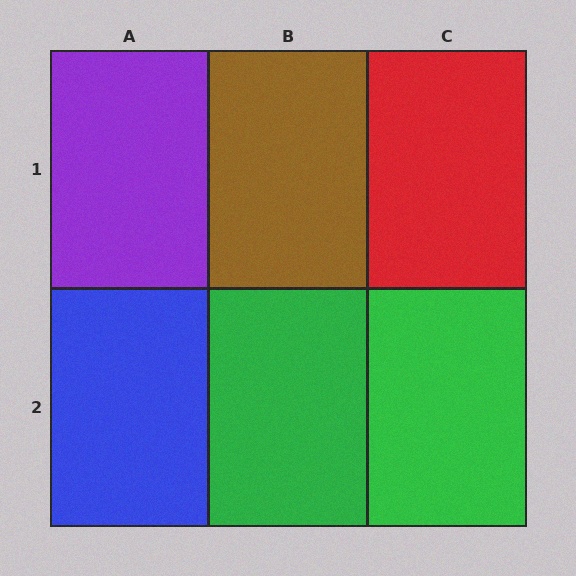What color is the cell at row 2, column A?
Blue.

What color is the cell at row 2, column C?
Green.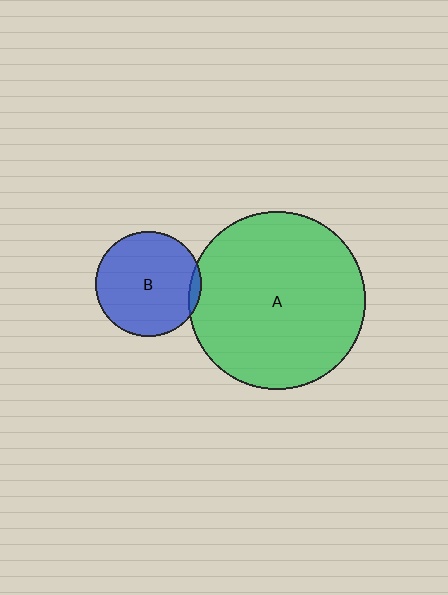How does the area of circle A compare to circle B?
Approximately 2.8 times.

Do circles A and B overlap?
Yes.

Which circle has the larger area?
Circle A (green).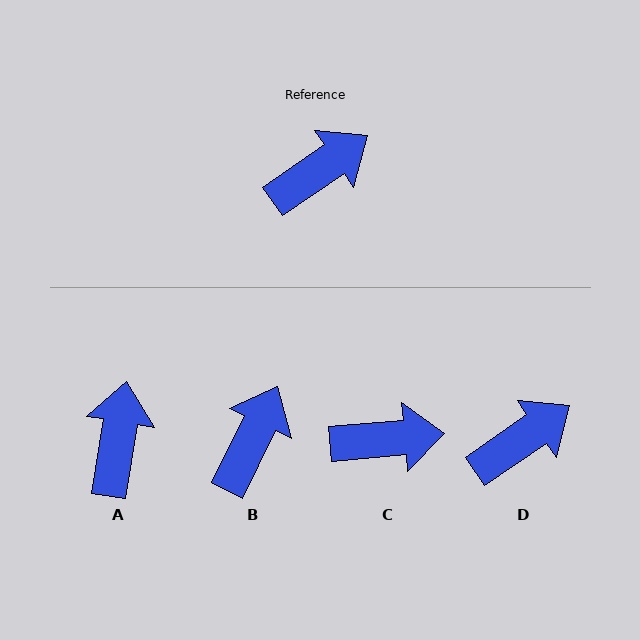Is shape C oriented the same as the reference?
No, it is off by about 30 degrees.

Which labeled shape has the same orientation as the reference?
D.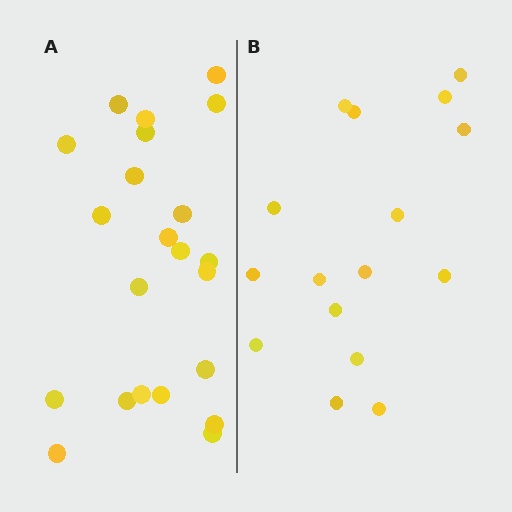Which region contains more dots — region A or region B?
Region A (the left region) has more dots.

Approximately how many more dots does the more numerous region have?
Region A has about 6 more dots than region B.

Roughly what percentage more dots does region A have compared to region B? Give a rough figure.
About 40% more.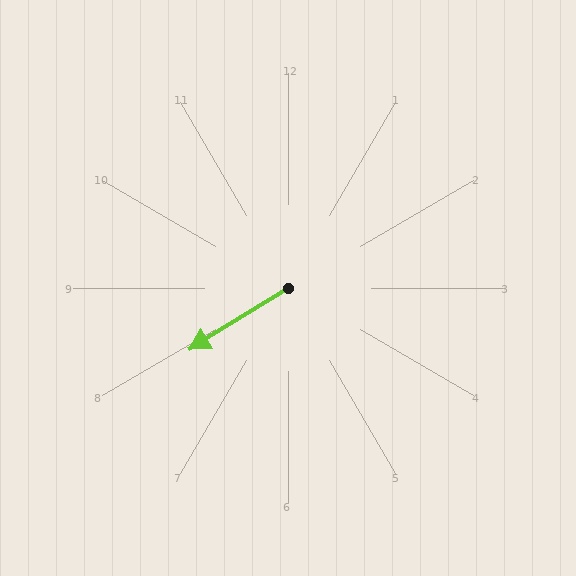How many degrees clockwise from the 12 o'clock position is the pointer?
Approximately 238 degrees.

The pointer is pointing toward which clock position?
Roughly 8 o'clock.